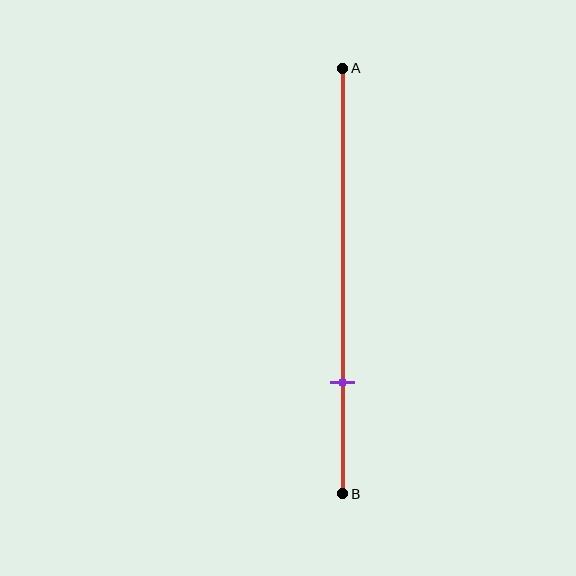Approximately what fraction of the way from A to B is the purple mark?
The purple mark is approximately 75% of the way from A to B.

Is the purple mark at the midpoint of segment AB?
No, the mark is at about 75% from A, not at the 50% midpoint.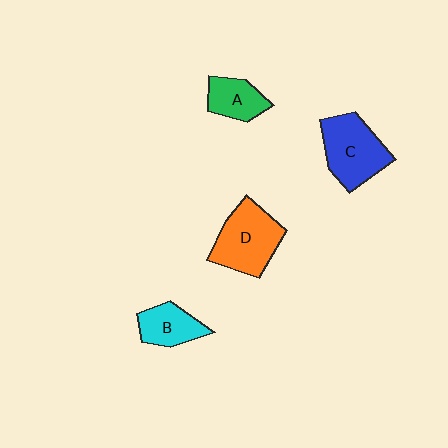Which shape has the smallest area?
Shape A (green).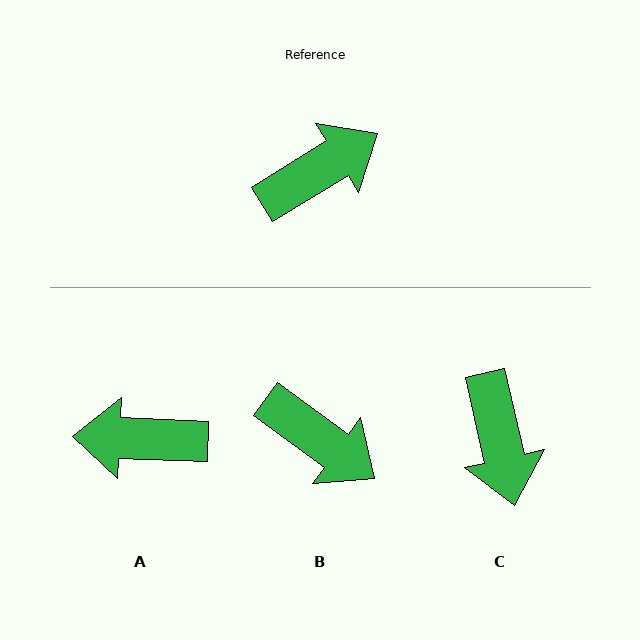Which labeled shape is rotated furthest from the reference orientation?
A, about 146 degrees away.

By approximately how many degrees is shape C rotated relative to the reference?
Approximately 109 degrees clockwise.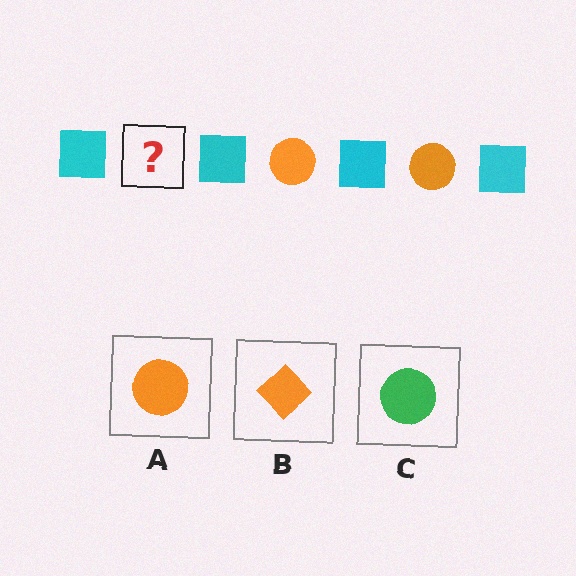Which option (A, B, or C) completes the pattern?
A.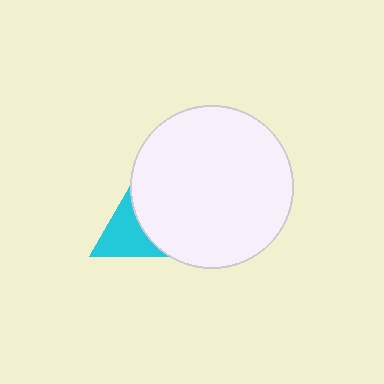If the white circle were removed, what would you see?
You would see the complete cyan triangle.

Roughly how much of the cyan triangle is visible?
A small part of it is visible (roughly 33%).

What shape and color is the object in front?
The object in front is a white circle.